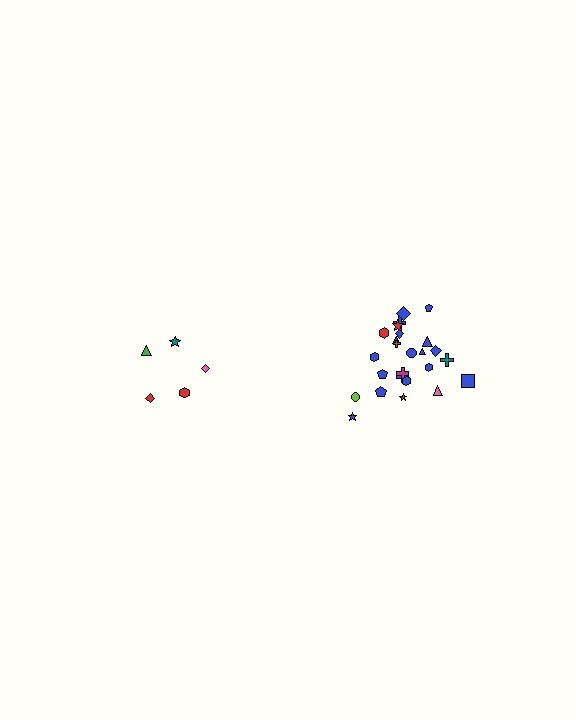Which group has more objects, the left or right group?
The right group.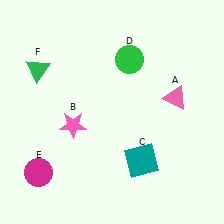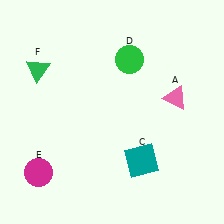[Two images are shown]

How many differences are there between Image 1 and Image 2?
There is 1 difference between the two images.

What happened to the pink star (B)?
The pink star (B) was removed in Image 2. It was in the bottom-left area of Image 1.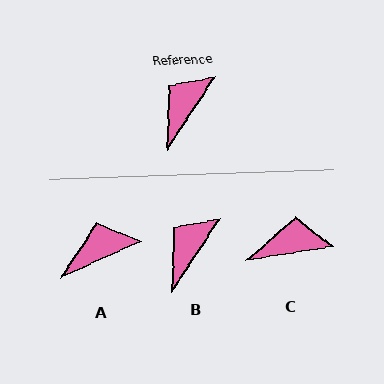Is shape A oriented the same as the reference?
No, it is off by about 32 degrees.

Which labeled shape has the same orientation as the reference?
B.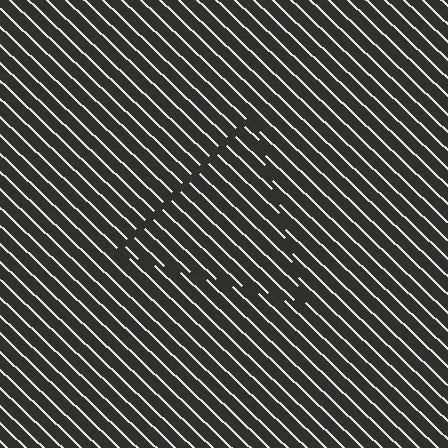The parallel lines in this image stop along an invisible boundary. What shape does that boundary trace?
An illusory triangle. The interior of the shape contains the same grating, shifted by half a period — the contour is defined by the phase discontinuity where line-ends from the inner and outer gratings abut.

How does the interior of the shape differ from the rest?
The interior of the shape contains the same grating, shifted by half a period — the contour is defined by the phase discontinuity where line-ends from the inner and outer gratings abut.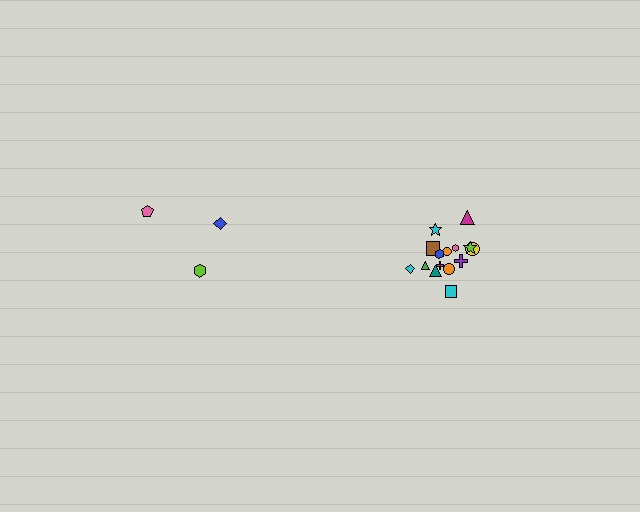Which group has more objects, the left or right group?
The right group.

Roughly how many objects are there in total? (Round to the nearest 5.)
Roughly 20 objects in total.